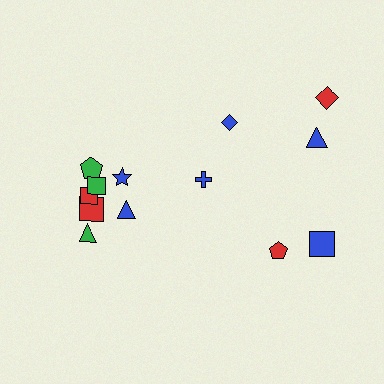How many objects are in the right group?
There are 5 objects.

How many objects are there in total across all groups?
There are 13 objects.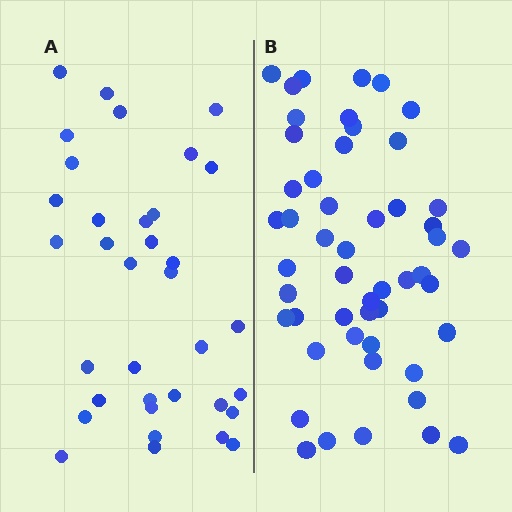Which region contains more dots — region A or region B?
Region B (the right region) has more dots.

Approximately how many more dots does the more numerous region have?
Region B has approximately 15 more dots than region A.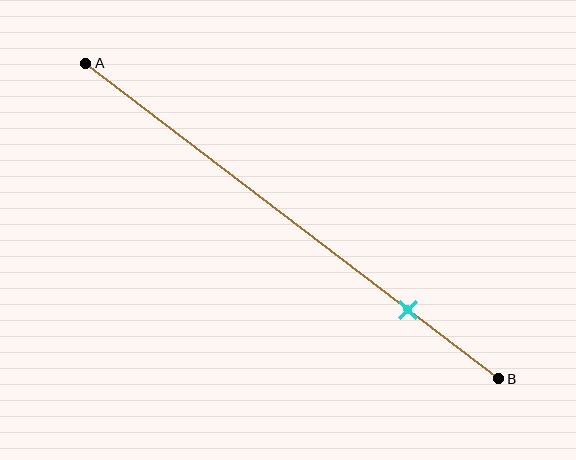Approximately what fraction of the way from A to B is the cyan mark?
The cyan mark is approximately 80% of the way from A to B.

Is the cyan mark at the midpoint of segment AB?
No, the mark is at about 80% from A, not at the 50% midpoint.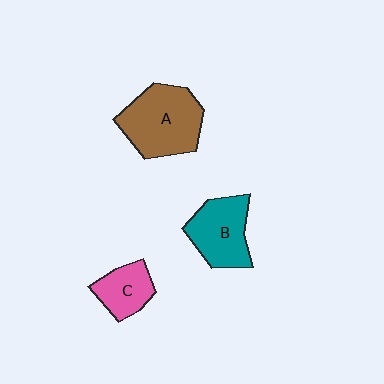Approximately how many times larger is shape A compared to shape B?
Approximately 1.3 times.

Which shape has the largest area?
Shape A (brown).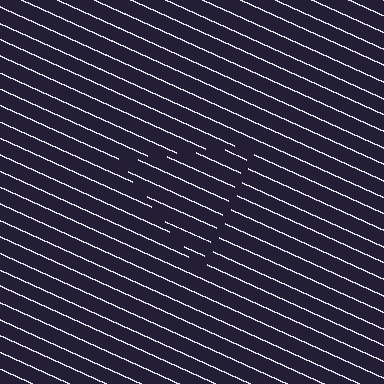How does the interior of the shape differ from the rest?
The interior of the shape contains the same grating, shifted by half a period — the contour is defined by the phase discontinuity where line-ends from the inner and outer gratings abut.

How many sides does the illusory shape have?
3 sides — the line-ends trace a triangle.